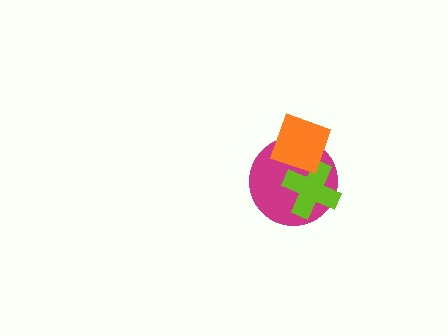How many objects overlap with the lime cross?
2 objects overlap with the lime cross.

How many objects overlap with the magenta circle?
2 objects overlap with the magenta circle.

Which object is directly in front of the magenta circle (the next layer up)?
The lime cross is directly in front of the magenta circle.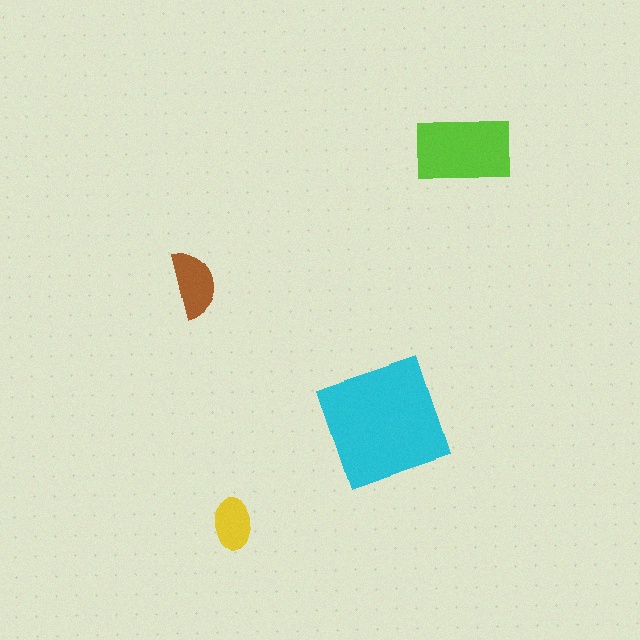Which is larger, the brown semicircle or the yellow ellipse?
The brown semicircle.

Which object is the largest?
The cyan square.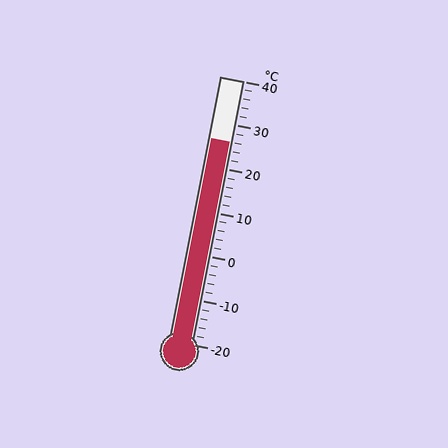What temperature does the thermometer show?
The thermometer shows approximately 26°C.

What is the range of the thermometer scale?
The thermometer scale ranges from -20°C to 40°C.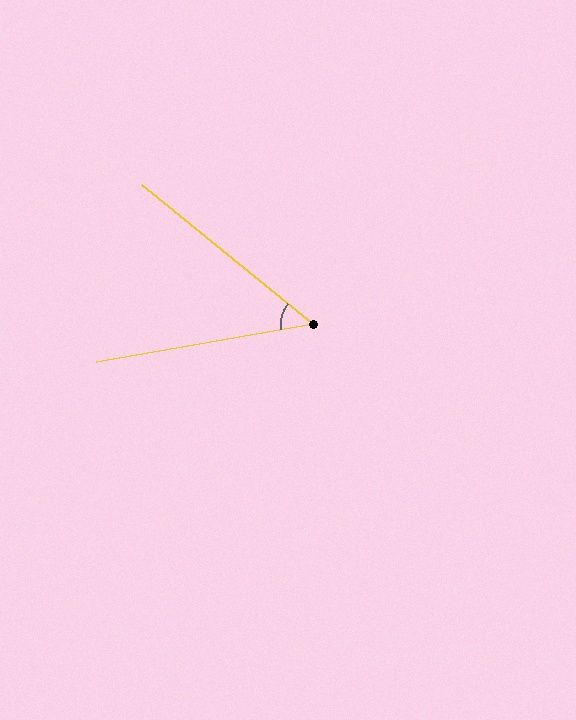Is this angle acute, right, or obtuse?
It is acute.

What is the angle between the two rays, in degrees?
Approximately 49 degrees.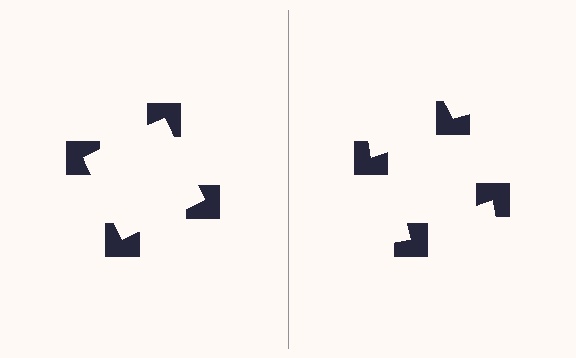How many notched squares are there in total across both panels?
8 — 4 on each side.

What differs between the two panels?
The notched squares are positioned identically on both sides; only the wedge orientations differ. On the left they align to a square; on the right they are misaligned.